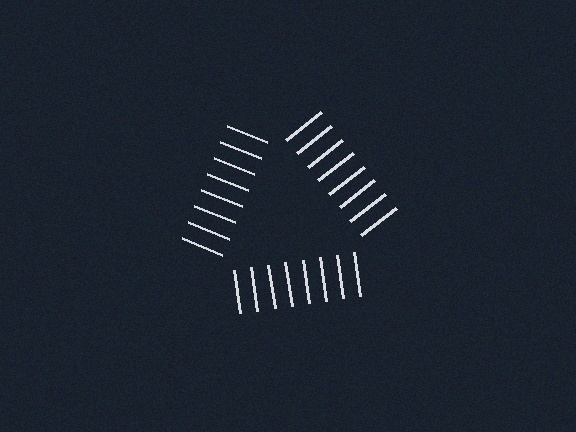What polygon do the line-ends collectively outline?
An illusory triangle — the line segments terminate on its edges but no continuous stroke is drawn.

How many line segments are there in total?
24 — 8 along each of the 3 edges.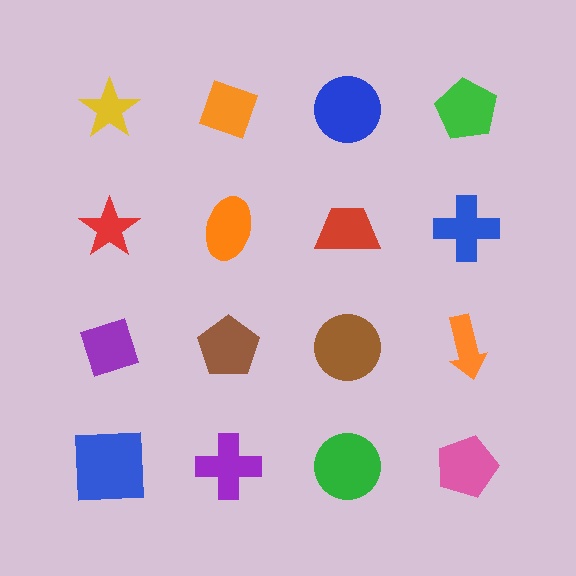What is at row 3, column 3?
A brown circle.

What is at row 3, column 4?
An orange arrow.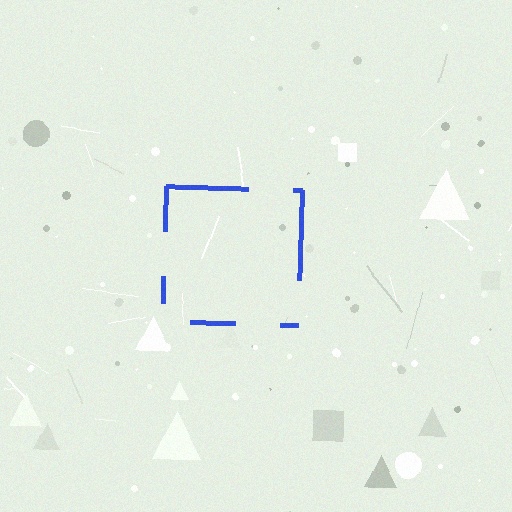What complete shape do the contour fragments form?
The contour fragments form a square.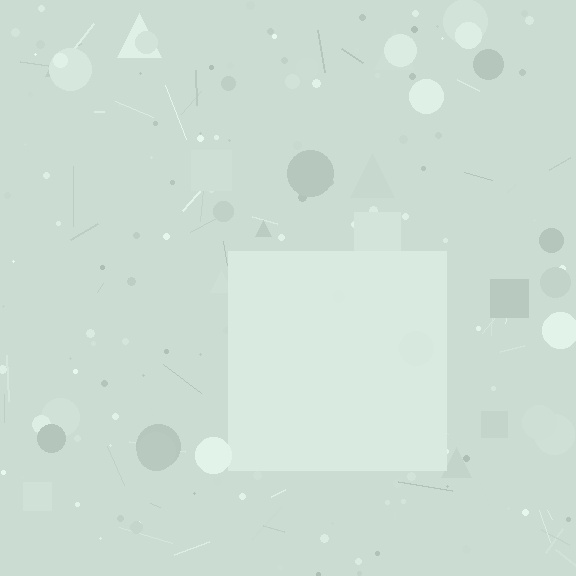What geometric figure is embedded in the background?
A square is embedded in the background.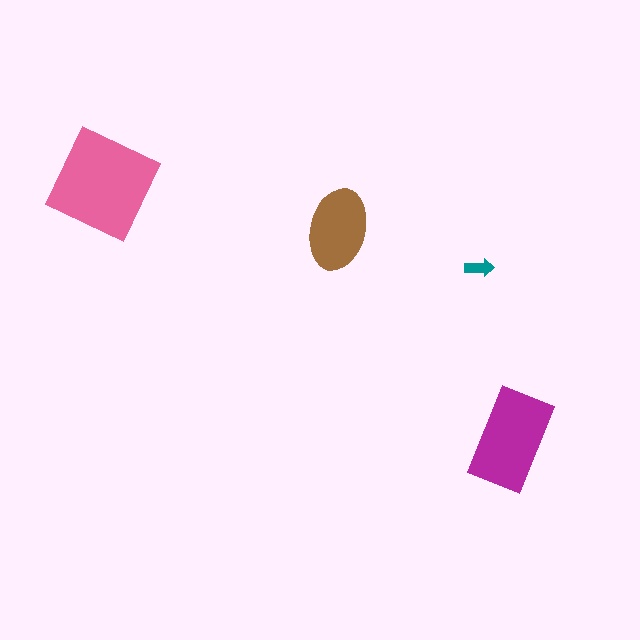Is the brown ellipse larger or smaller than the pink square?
Smaller.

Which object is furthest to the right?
The magenta rectangle is rightmost.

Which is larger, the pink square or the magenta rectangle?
The pink square.